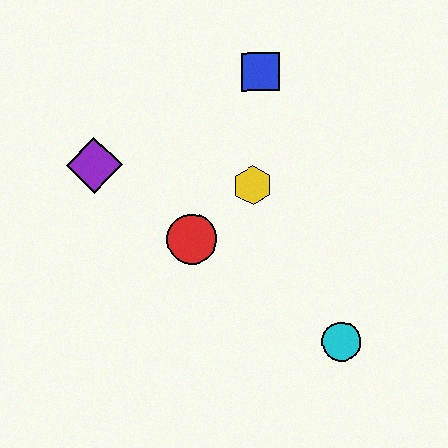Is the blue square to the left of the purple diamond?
No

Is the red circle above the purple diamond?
No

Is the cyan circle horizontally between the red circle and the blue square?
No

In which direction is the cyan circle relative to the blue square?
The cyan circle is below the blue square.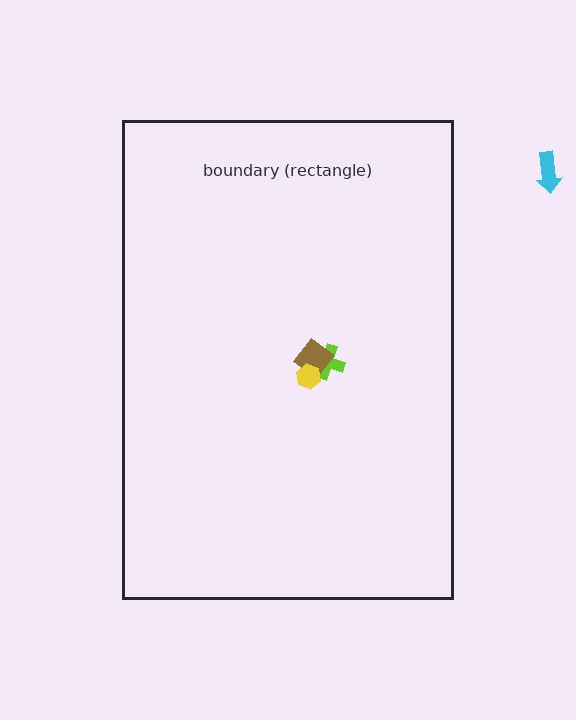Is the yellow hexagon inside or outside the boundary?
Inside.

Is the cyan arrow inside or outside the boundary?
Outside.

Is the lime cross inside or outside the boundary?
Inside.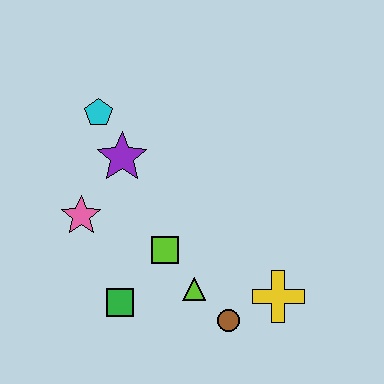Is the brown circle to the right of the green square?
Yes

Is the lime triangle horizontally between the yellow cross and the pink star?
Yes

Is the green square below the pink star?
Yes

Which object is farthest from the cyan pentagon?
The yellow cross is farthest from the cyan pentagon.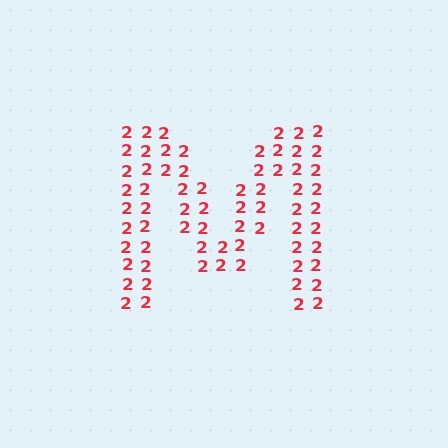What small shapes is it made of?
It is made of small digit 2's.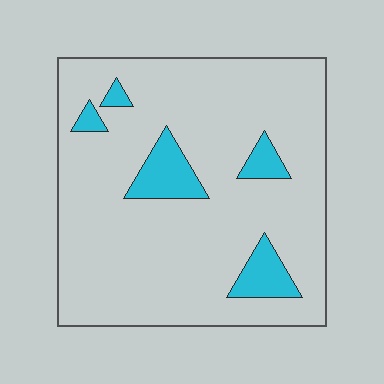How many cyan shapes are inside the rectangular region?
5.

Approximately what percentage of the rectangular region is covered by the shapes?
Approximately 10%.